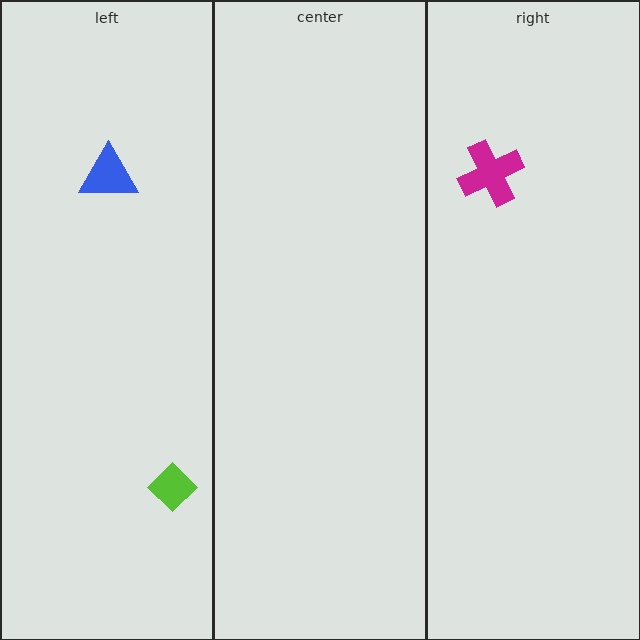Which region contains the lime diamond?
The left region.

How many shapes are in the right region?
1.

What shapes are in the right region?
The magenta cross.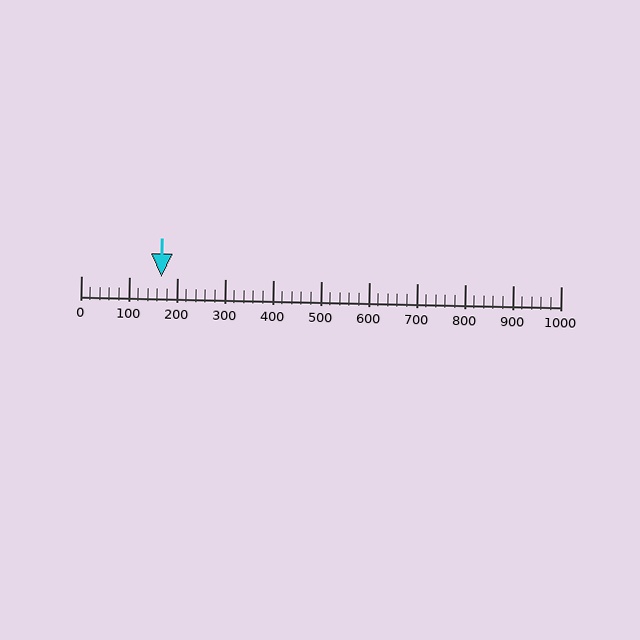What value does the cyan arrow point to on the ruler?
The cyan arrow points to approximately 167.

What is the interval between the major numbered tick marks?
The major tick marks are spaced 100 units apart.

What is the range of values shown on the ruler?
The ruler shows values from 0 to 1000.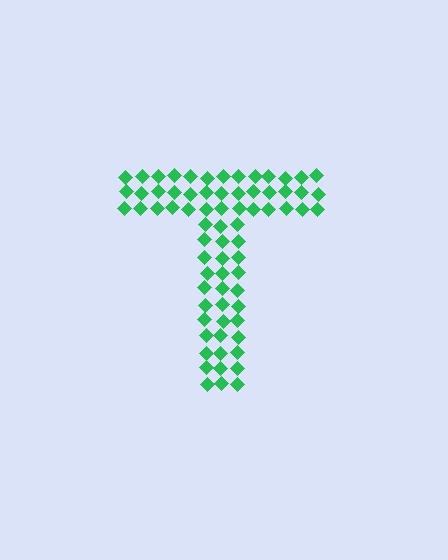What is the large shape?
The large shape is the letter T.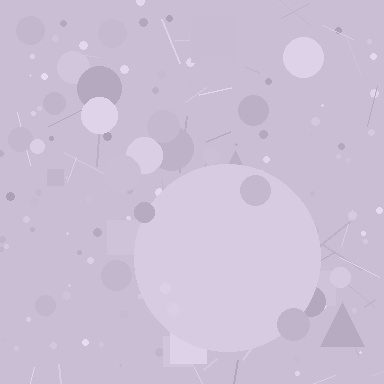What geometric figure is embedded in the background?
A circle is embedded in the background.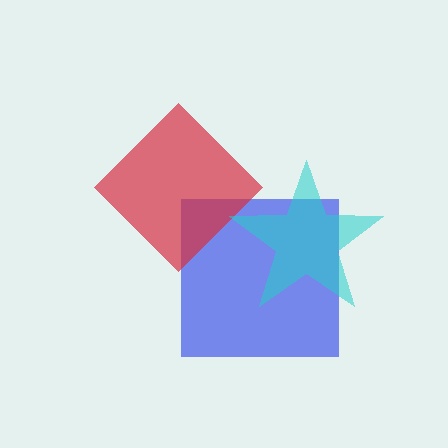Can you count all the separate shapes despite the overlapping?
Yes, there are 3 separate shapes.